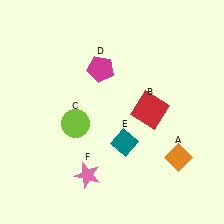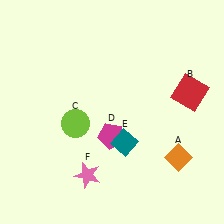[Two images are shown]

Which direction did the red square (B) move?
The red square (B) moved right.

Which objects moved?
The objects that moved are: the red square (B), the magenta pentagon (D).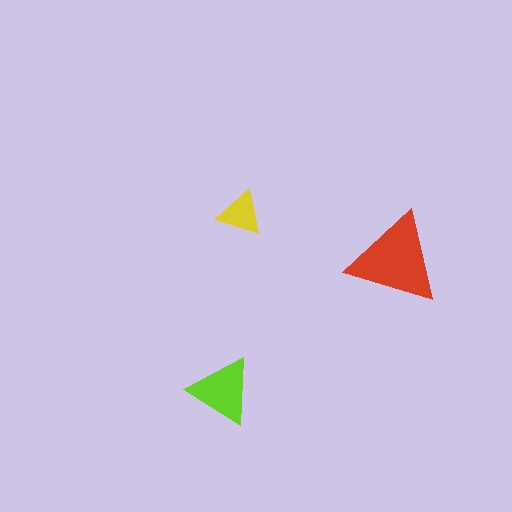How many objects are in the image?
There are 3 objects in the image.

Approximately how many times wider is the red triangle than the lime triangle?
About 1.5 times wider.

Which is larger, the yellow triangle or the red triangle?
The red one.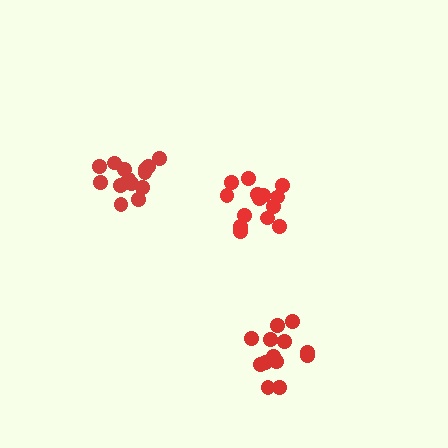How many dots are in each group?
Group 1: 13 dots, Group 2: 14 dots, Group 3: 14 dots (41 total).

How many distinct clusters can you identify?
There are 3 distinct clusters.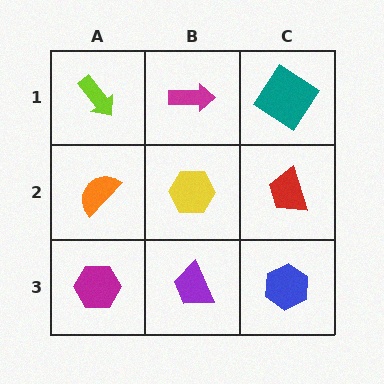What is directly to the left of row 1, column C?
A magenta arrow.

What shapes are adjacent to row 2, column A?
A lime arrow (row 1, column A), a magenta hexagon (row 3, column A), a yellow hexagon (row 2, column B).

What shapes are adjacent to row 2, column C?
A teal diamond (row 1, column C), a blue hexagon (row 3, column C), a yellow hexagon (row 2, column B).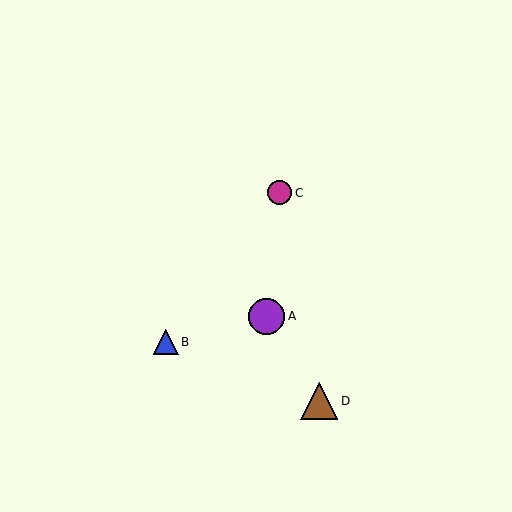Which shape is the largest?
The brown triangle (labeled D) is the largest.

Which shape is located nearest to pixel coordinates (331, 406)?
The brown triangle (labeled D) at (319, 401) is nearest to that location.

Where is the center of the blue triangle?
The center of the blue triangle is at (166, 342).